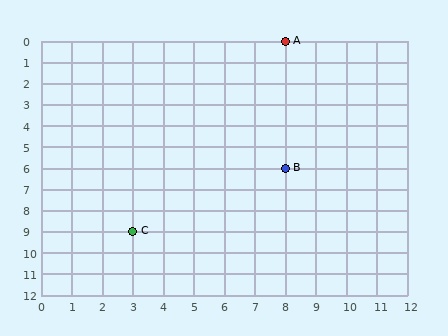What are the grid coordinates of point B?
Point B is at grid coordinates (8, 6).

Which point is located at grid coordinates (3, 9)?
Point C is at (3, 9).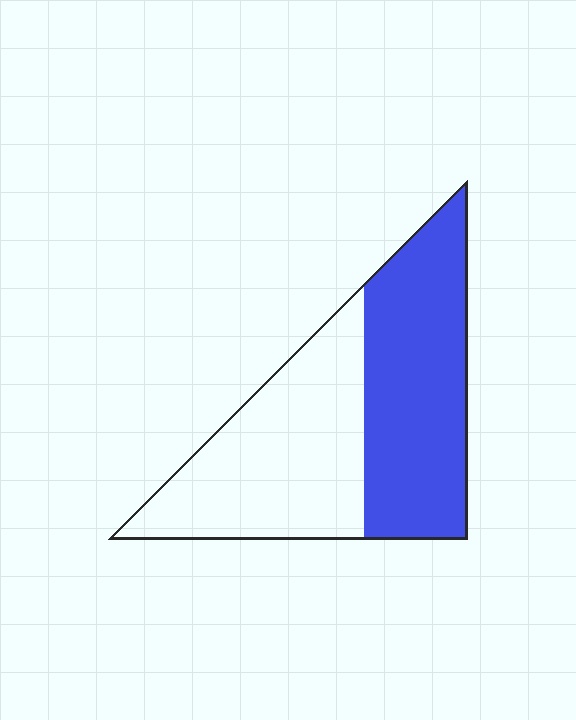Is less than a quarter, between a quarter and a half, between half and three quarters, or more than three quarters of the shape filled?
Between a quarter and a half.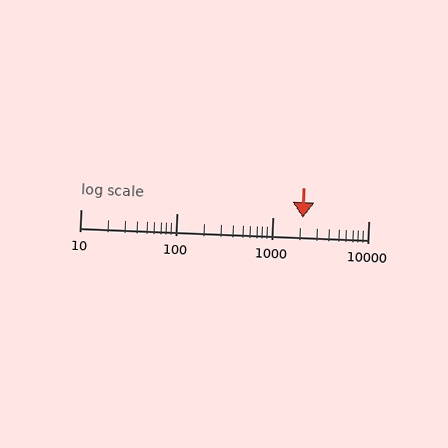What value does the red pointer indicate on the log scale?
The pointer indicates approximately 2100.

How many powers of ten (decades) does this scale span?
The scale spans 3 decades, from 10 to 10000.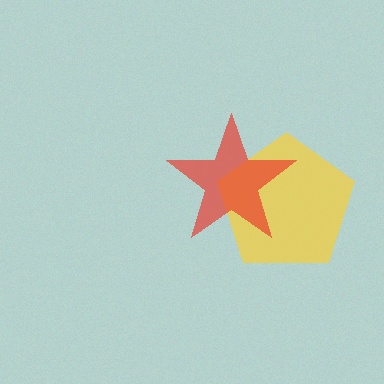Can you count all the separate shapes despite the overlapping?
Yes, there are 2 separate shapes.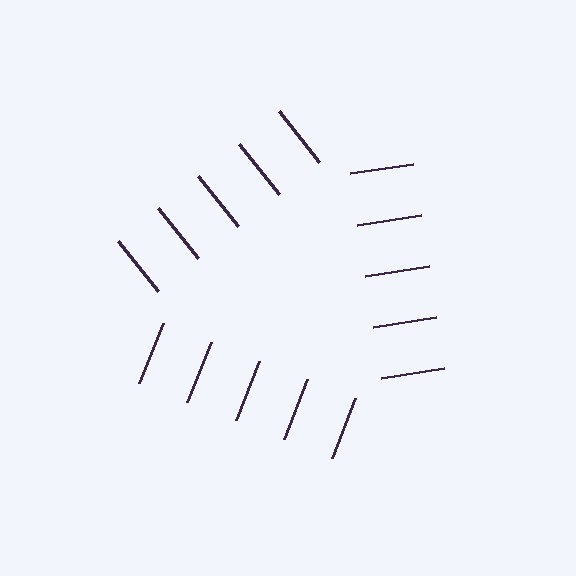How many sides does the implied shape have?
3 sides — the line-ends trace a triangle.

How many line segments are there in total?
15 — 5 along each of the 3 edges.